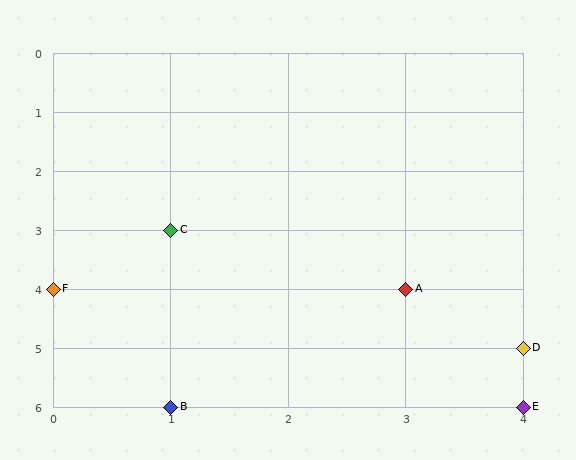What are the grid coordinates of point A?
Point A is at grid coordinates (3, 4).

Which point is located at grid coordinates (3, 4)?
Point A is at (3, 4).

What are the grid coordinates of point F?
Point F is at grid coordinates (0, 4).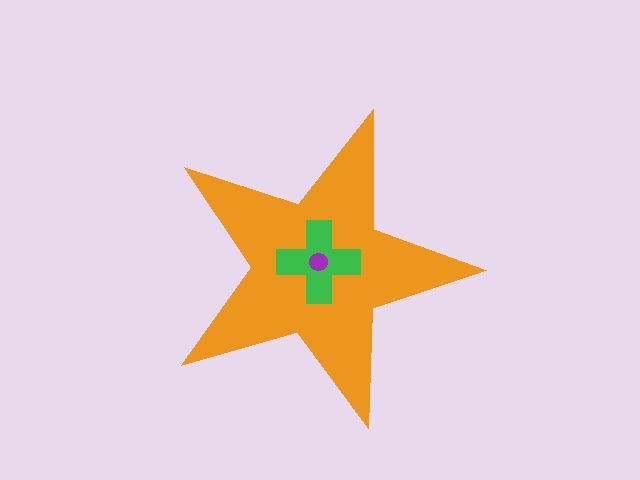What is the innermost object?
The purple circle.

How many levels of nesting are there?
3.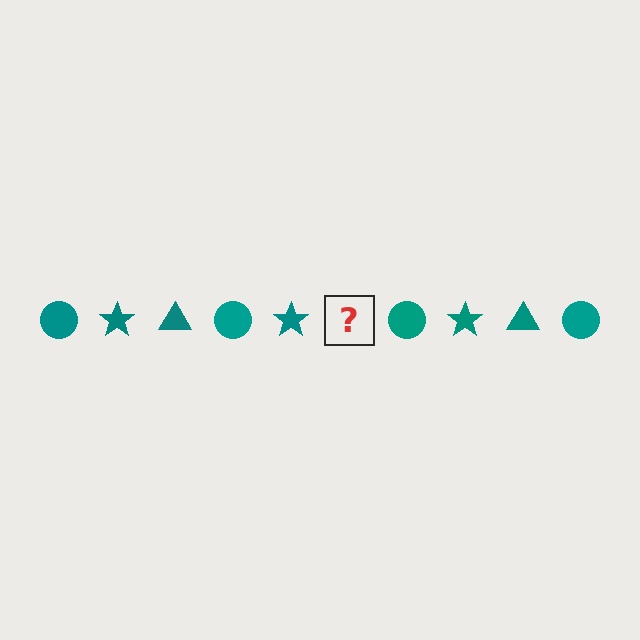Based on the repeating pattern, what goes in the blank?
The blank should be a teal triangle.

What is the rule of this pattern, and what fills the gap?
The rule is that the pattern cycles through circle, star, triangle shapes in teal. The gap should be filled with a teal triangle.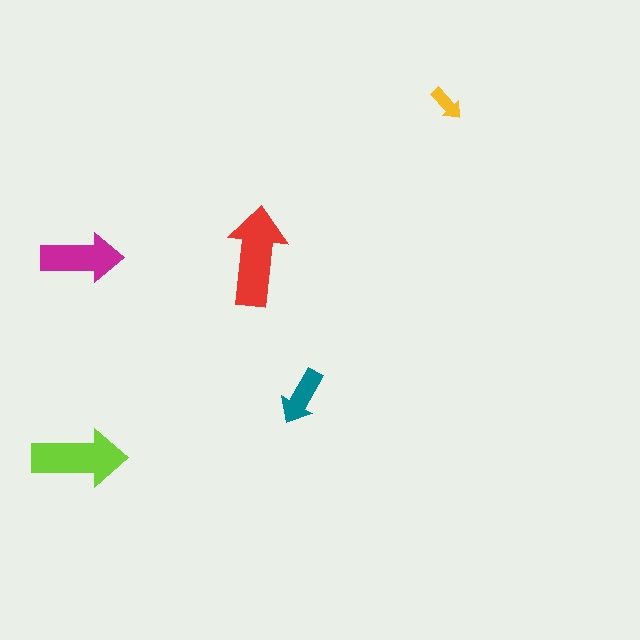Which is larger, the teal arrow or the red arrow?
The red one.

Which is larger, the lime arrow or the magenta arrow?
The lime one.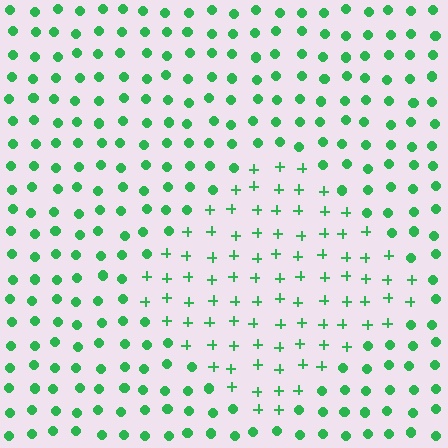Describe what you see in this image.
The image is filled with small green elements arranged in a uniform grid. A diamond-shaped region contains plus signs, while the surrounding area contains circles. The boundary is defined purely by the change in element shape.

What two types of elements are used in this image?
The image uses plus signs inside the diamond region and circles outside it.